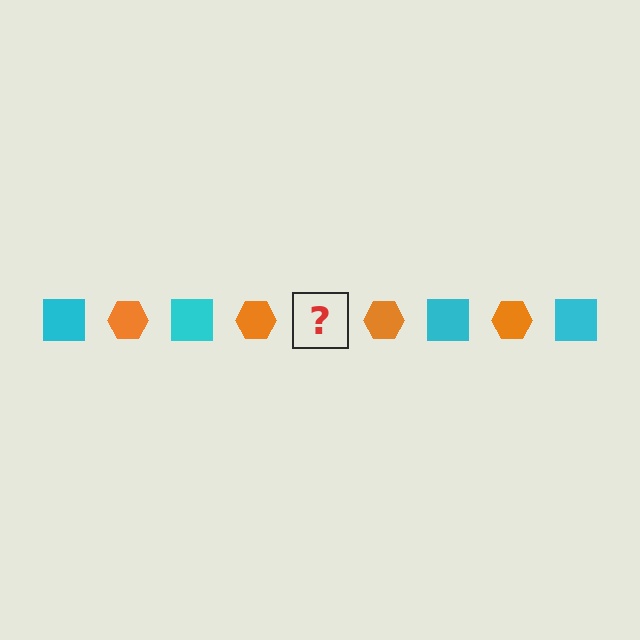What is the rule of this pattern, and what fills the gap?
The rule is that the pattern alternates between cyan square and orange hexagon. The gap should be filled with a cyan square.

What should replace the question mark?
The question mark should be replaced with a cyan square.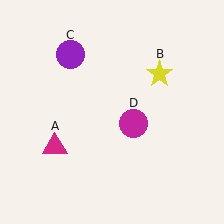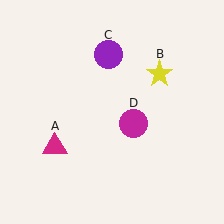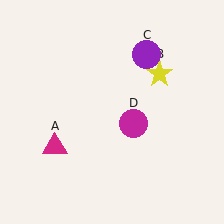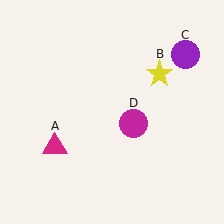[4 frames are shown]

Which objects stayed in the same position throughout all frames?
Magenta triangle (object A) and yellow star (object B) and magenta circle (object D) remained stationary.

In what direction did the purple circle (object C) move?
The purple circle (object C) moved right.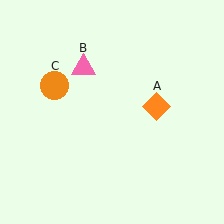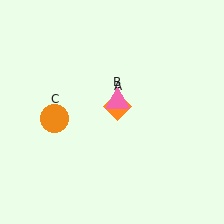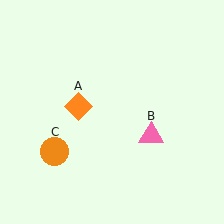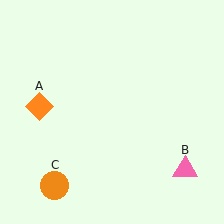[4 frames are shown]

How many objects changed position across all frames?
3 objects changed position: orange diamond (object A), pink triangle (object B), orange circle (object C).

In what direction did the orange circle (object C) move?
The orange circle (object C) moved down.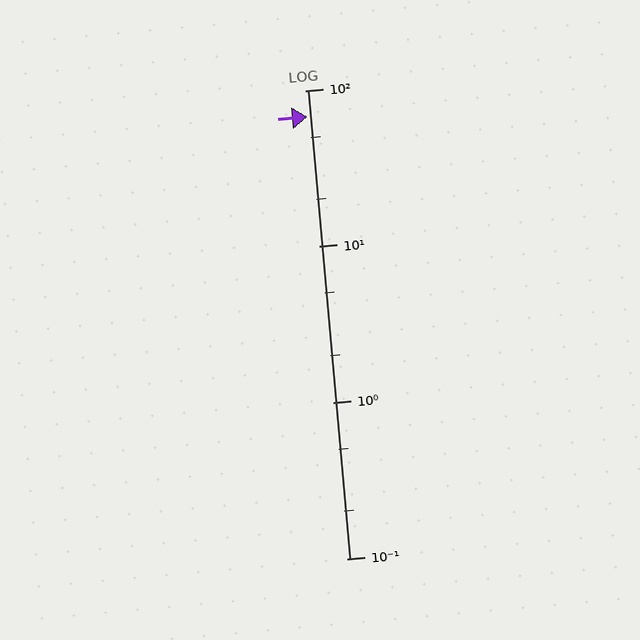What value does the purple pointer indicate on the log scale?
The pointer indicates approximately 68.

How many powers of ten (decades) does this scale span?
The scale spans 3 decades, from 0.1 to 100.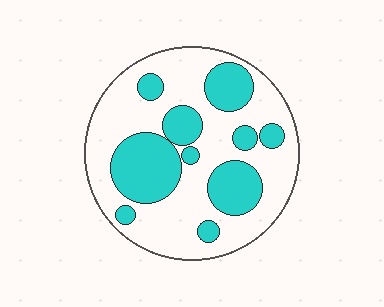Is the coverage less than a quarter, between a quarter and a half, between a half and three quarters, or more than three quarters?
Between a quarter and a half.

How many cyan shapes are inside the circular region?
10.